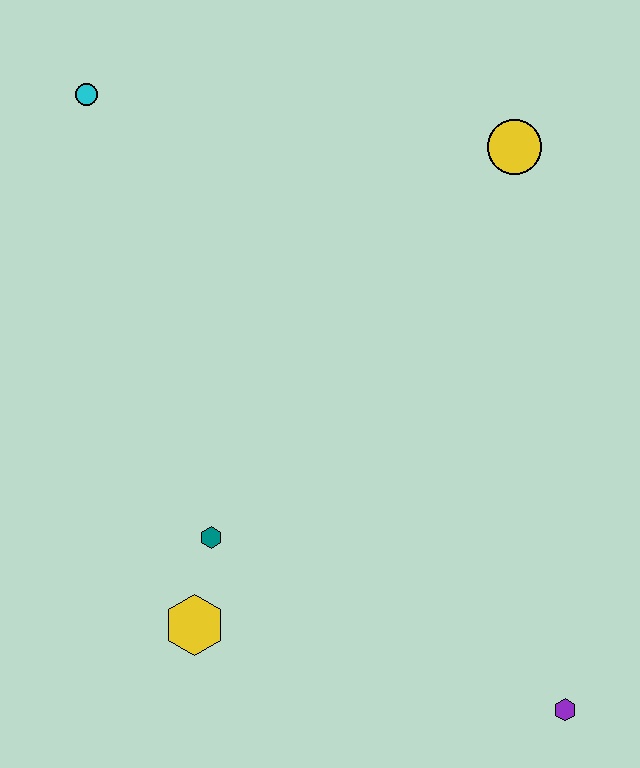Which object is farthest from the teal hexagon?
The yellow circle is farthest from the teal hexagon.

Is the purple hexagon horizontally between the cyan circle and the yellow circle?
No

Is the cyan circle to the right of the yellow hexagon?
No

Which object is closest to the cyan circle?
The yellow circle is closest to the cyan circle.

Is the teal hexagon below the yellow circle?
Yes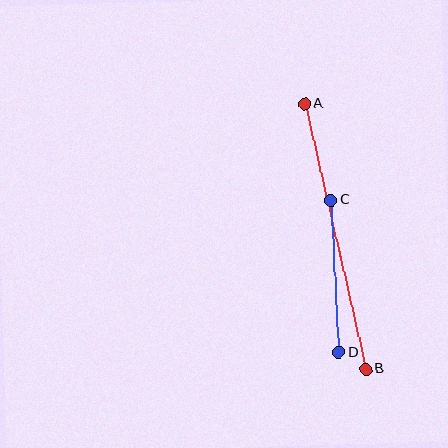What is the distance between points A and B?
The distance is approximately 272 pixels.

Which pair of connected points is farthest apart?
Points A and B are farthest apart.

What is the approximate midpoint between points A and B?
The midpoint is at approximately (335, 236) pixels.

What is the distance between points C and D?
The distance is approximately 152 pixels.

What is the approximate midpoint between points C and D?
The midpoint is at approximately (335, 276) pixels.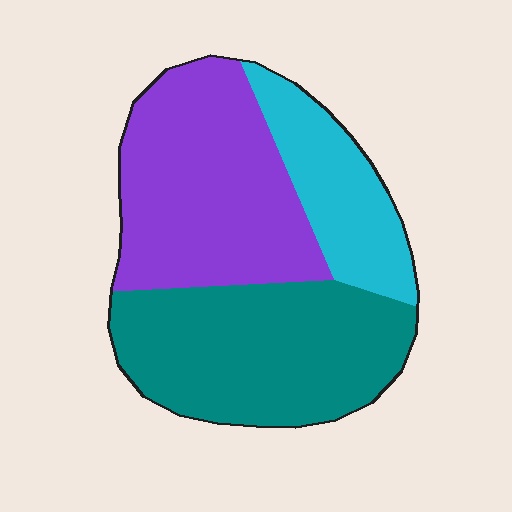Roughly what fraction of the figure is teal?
Teal takes up about two fifths (2/5) of the figure.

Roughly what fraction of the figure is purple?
Purple covers around 40% of the figure.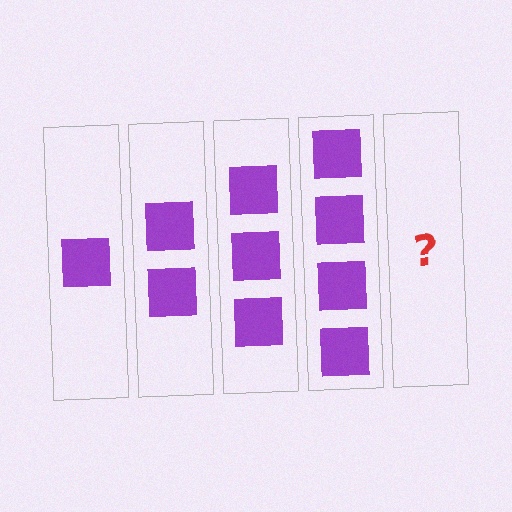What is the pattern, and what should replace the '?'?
The pattern is that each step adds one more square. The '?' should be 5 squares.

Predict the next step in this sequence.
The next step is 5 squares.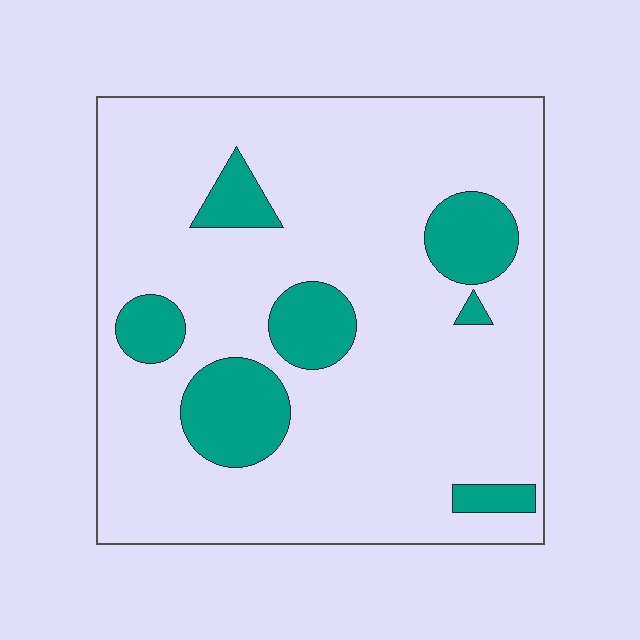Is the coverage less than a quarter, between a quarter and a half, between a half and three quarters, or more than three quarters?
Less than a quarter.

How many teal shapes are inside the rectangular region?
7.